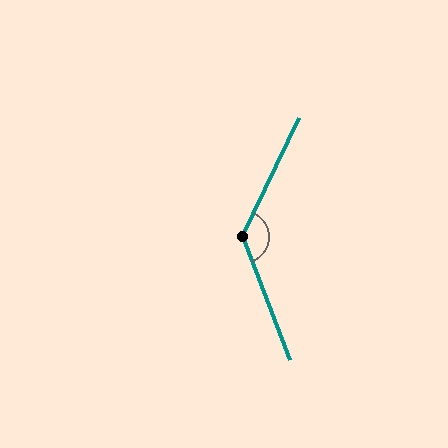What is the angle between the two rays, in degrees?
Approximately 134 degrees.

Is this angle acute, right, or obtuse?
It is obtuse.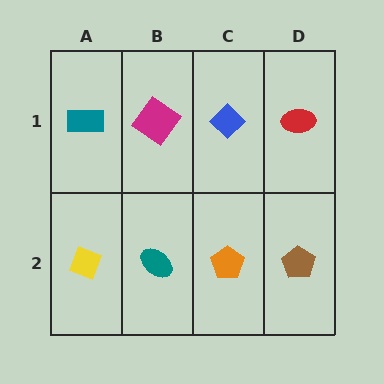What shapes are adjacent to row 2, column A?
A teal rectangle (row 1, column A), a teal ellipse (row 2, column B).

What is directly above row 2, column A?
A teal rectangle.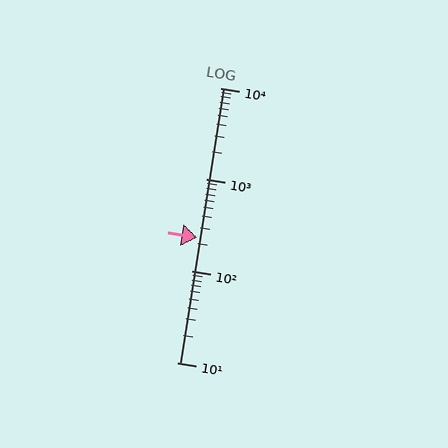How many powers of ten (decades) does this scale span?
The scale spans 3 decades, from 10 to 10000.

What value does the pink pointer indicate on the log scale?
The pointer indicates approximately 230.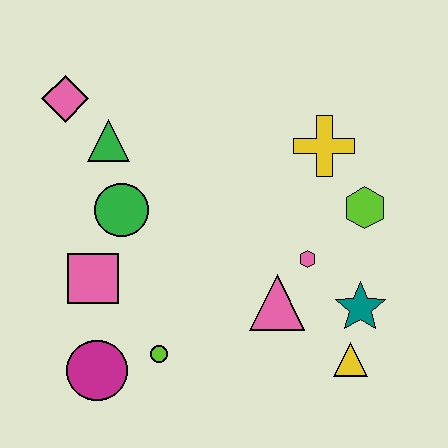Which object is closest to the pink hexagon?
The pink triangle is closest to the pink hexagon.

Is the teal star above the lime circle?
Yes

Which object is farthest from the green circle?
The yellow triangle is farthest from the green circle.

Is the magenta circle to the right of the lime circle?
No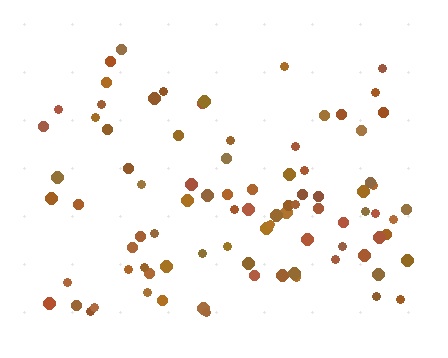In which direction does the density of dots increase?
From top to bottom, with the bottom side densest.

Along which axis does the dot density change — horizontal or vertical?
Vertical.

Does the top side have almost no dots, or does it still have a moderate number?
Still a moderate number, just noticeably fewer than the bottom.